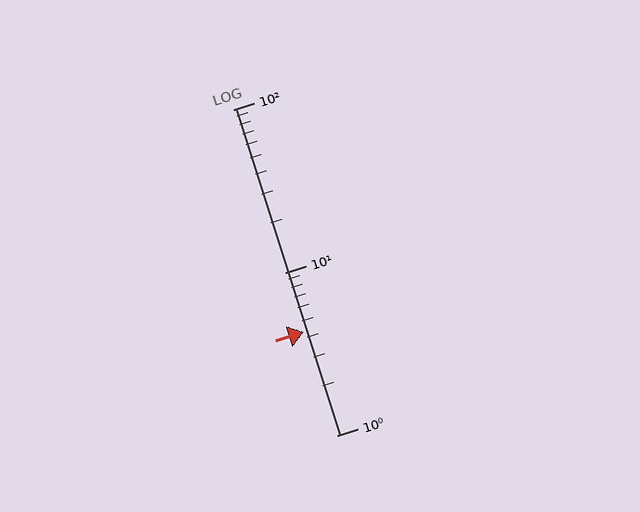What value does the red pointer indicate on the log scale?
The pointer indicates approximately 4.3.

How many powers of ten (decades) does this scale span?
The scale spans 2 decades, from 1 to 100.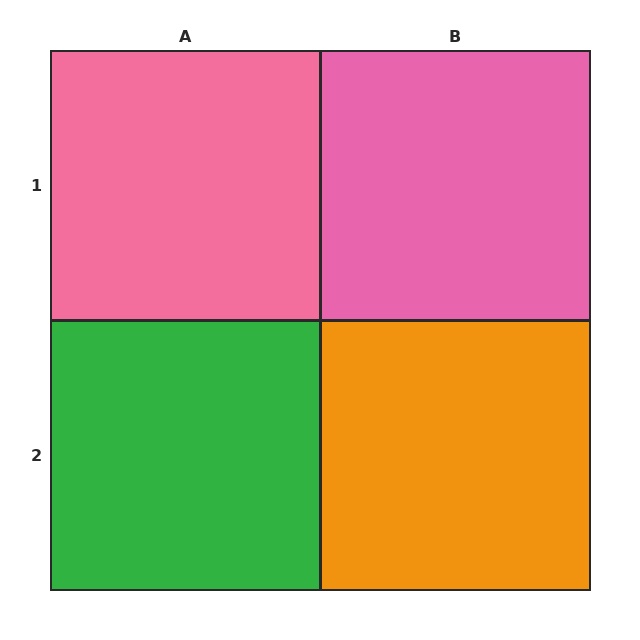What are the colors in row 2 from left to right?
Green, orange.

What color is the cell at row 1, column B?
Pink.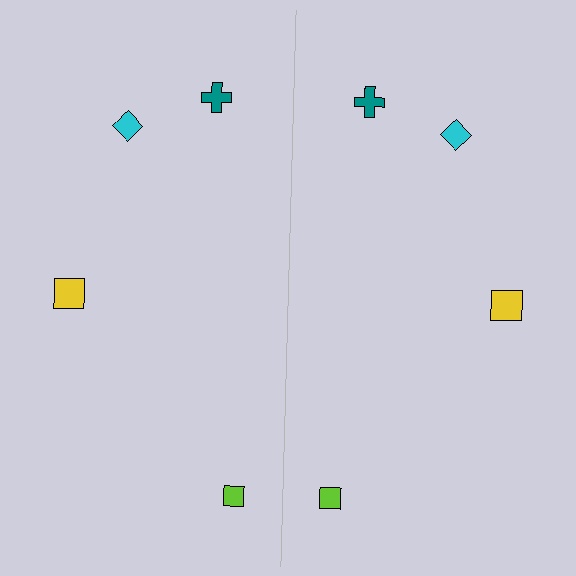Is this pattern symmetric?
Yes, this pattern has bilateral (reflection) symmetry.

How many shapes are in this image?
There are 8 shapes in this image.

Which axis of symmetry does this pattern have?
The pattern has a vertical axis of symmetry running through the center of the image.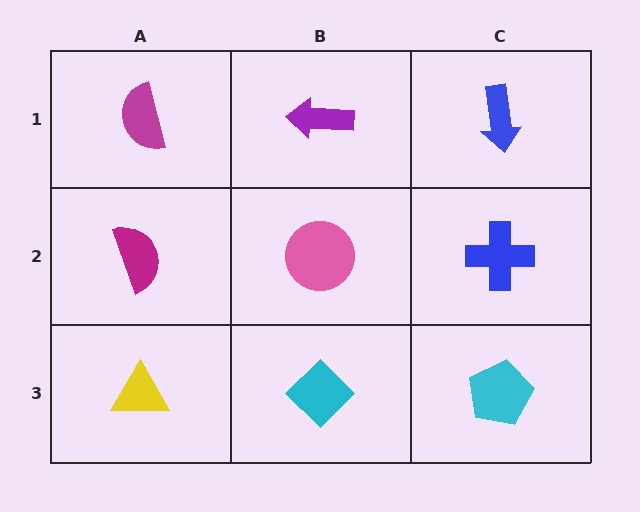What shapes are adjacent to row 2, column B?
A purple arrow (row 1, column B), a cyan diamond (row 3, column B), a magenta semicircle (row 2, column A), a blue cross (row 2, column C).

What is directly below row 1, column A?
A magenta semicircle.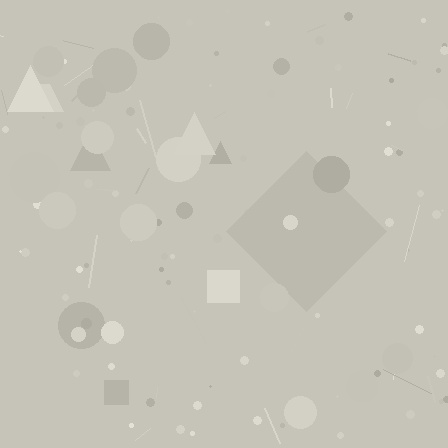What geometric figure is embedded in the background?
A diamond is embedded in the background.